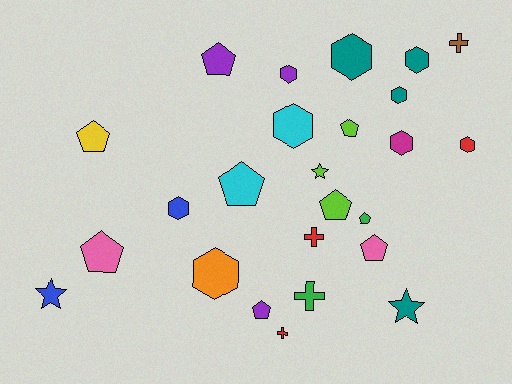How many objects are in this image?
There are 25 objects.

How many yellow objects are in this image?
There is 1 yellow object.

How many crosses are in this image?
There are 4 crosses.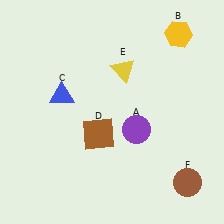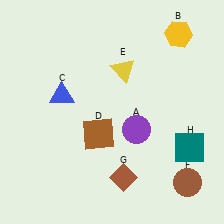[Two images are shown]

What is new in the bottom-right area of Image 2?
A brown diamond (G) was added in the bottom-right area of Image 2.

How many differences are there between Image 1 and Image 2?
There are 2 differences between the two images.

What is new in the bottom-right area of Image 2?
A teal square (H) was added in the bottom-right area of Image 2.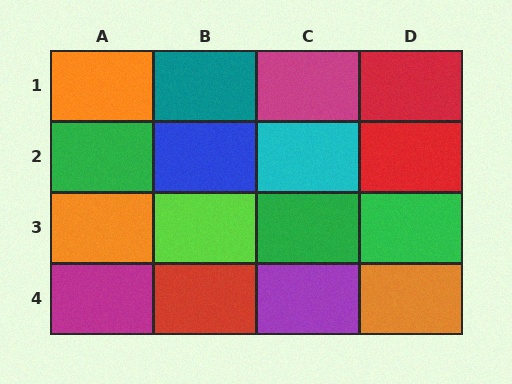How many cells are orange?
3 cells are orange.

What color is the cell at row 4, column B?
Red.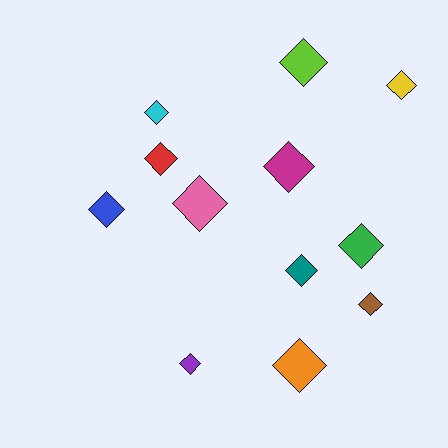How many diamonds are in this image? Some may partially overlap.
There are 12 diamonds.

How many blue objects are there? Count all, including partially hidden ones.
There is 1 blue object.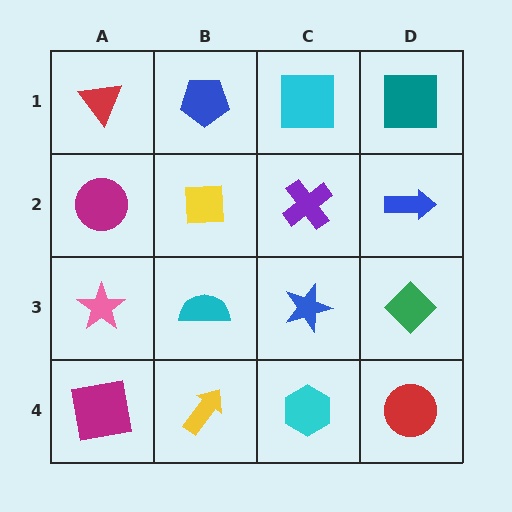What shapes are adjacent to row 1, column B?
A yellow square (row 2, column B), a red triangle (row 1, column A), a cyan square (row 1, column C).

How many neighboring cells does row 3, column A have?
3.